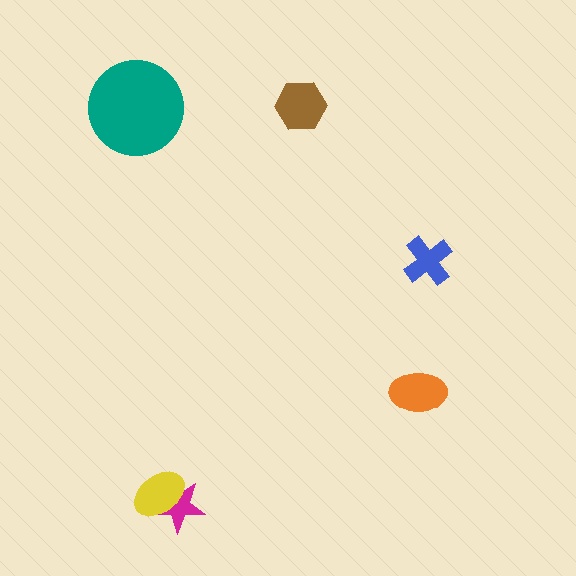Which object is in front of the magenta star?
The yellow ellipse is in front of the magenta star.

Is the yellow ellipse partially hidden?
No, no other shape covers it.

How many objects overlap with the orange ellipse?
0 objects overlap with the orange ellipse.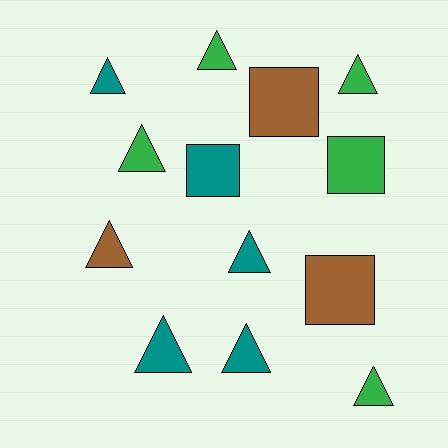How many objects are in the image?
There are 13 objects.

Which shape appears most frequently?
Triangle, with 9 objects.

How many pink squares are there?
There are no pink squares.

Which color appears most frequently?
Teal, with 5 objects.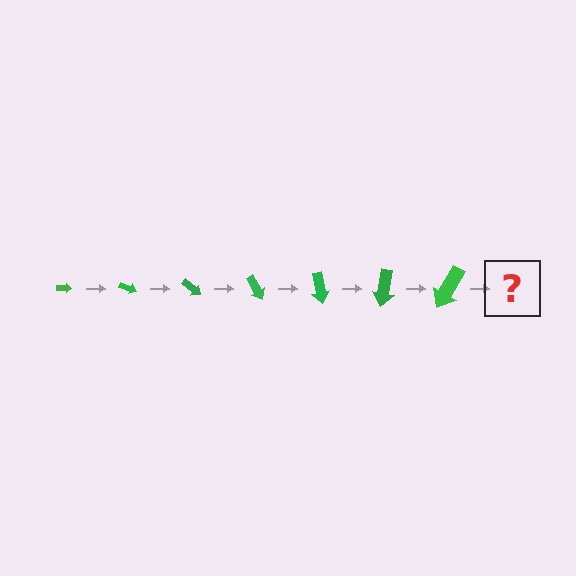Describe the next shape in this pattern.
It should be an arrow, larger than the previous one and rotated 140 degrees from the start.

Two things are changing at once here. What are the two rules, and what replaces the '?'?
The two rules are that the arrow grows larger each step and it rotates 20 degrees each step. The '?' should be an arrow, larger than the previous one and rotated 140 degrees from the start.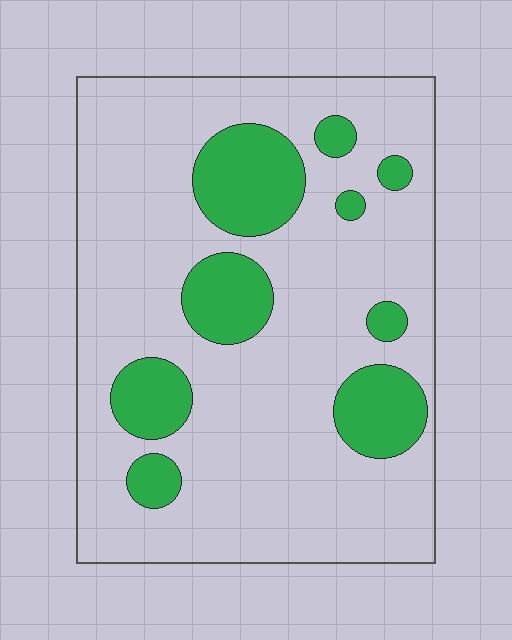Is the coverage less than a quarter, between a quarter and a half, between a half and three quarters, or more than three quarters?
Less than a quarter.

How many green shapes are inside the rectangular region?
9.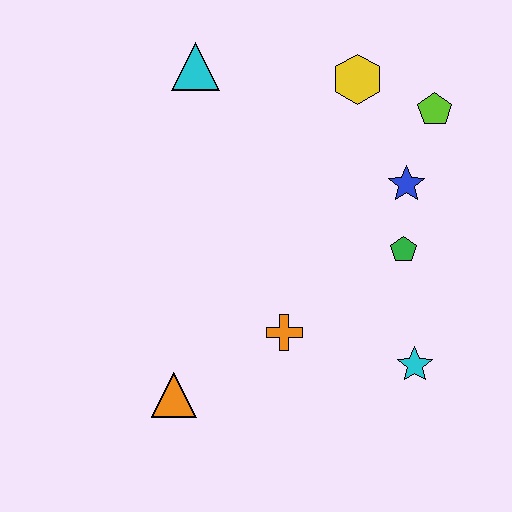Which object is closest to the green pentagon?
The blue star is closest to the green pentagon.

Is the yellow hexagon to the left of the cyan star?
Yes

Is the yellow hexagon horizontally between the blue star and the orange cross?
Yes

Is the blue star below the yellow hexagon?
Yes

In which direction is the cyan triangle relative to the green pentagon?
The cyan triangle is to the left of the green pentagon.